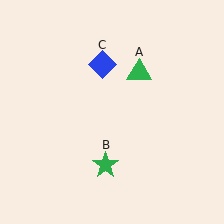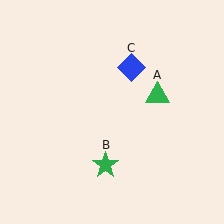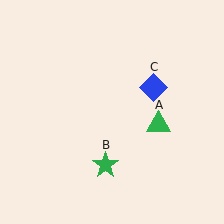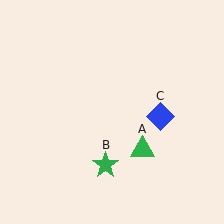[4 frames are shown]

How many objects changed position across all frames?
2 objects changed position: green triangle (object A), blue diamond (object C).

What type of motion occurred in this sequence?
The green triangle (object A), blue diamond (object C) rotated clockwise around the center of the scene.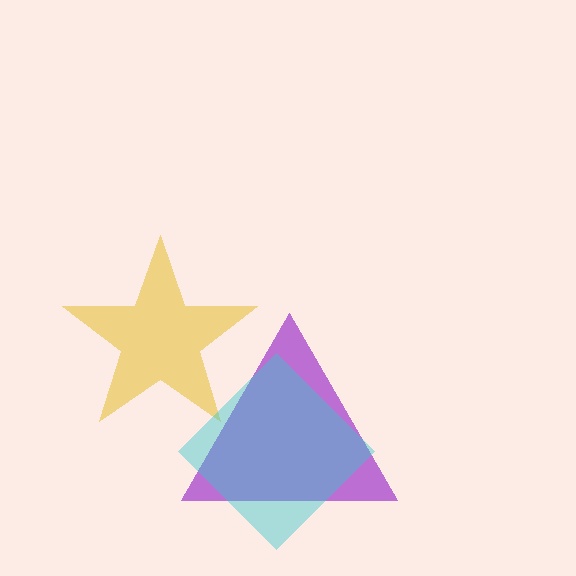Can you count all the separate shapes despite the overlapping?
Yes, there are 3 separate shapes.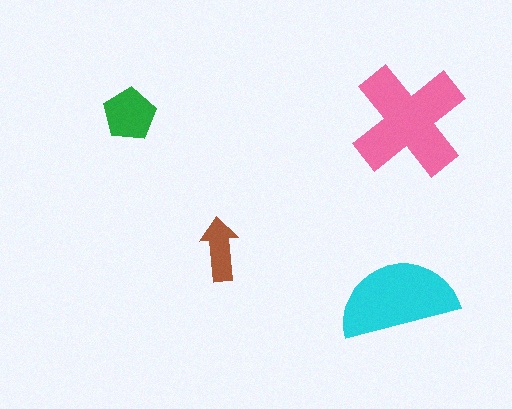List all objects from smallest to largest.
The brown arrow, the green pentagon, the cyan semicircle, the pink cross.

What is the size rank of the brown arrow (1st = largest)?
4th.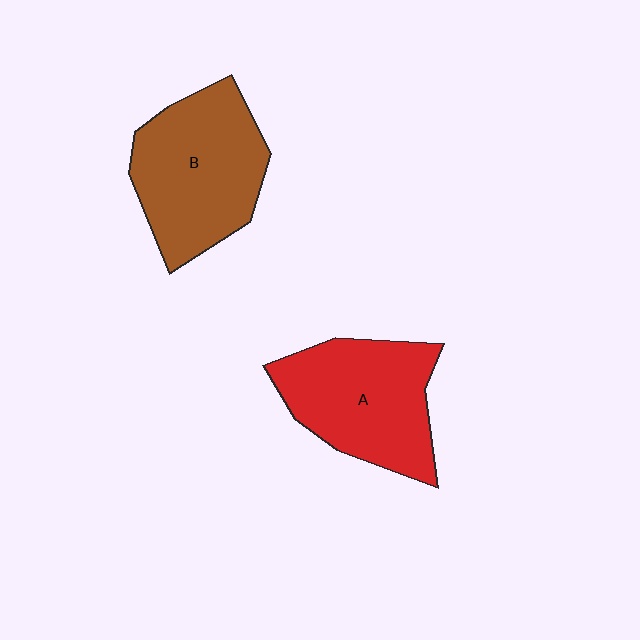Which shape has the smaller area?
Shape A (red).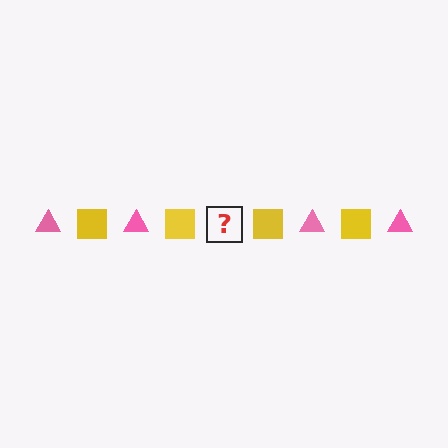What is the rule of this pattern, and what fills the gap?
The rule is that the pattern alternates between pink triangle and yellow square. The gap should be filled with a pink triangle.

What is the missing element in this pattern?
The missing element is a pink triangle.